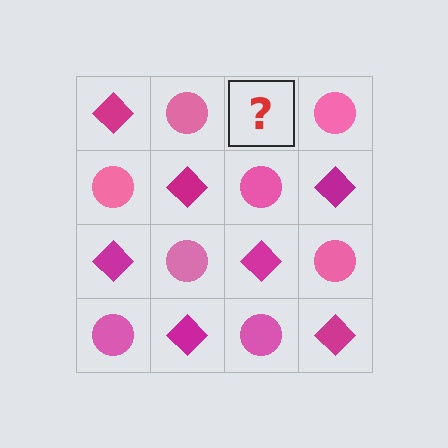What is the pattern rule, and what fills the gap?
The rule is that it alternates magenta diamond and pink circle in a checkerboard pattern. The gap should be filled with a magenta diamond.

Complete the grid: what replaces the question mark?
The question mark should be replaced with a magenta diamond.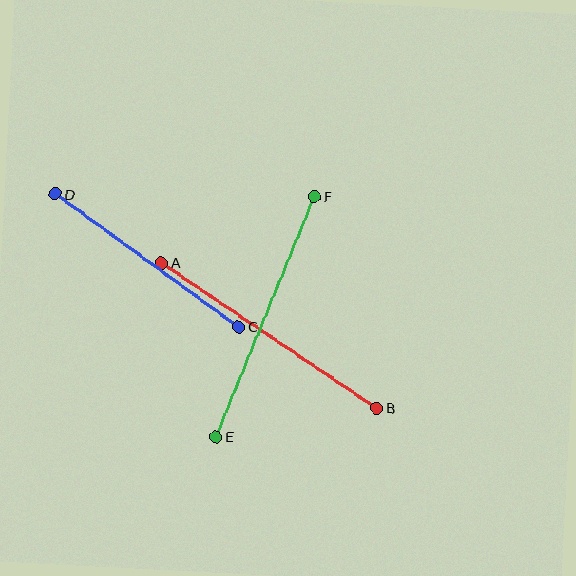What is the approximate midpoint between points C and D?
The midpoint is at approximately (147, 260) pixels.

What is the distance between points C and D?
The distance is approximately 227 pixels.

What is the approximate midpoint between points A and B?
The midpoint is at approximately (269, 335) pixels.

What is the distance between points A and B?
The distance is approximately 259 pixels.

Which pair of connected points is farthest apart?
Points E and F are farthest apart.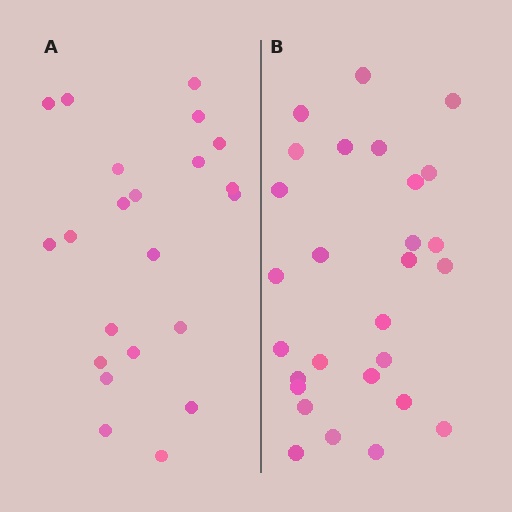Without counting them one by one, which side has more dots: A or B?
Region B (the right region) has more dots.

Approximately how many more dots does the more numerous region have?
Region B has about 6 more dots than region A.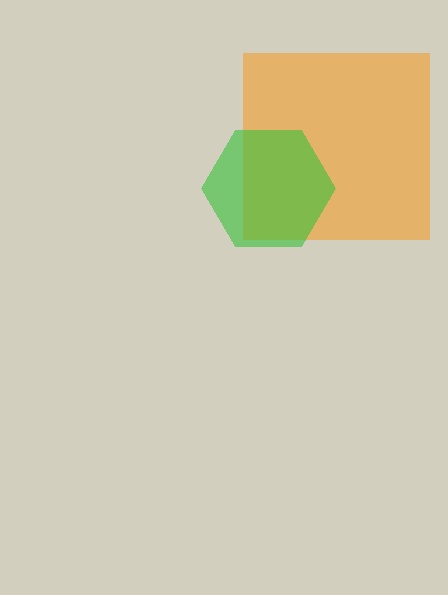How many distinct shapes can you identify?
There are 2 distinct shapes: an orange square, a green hexagon.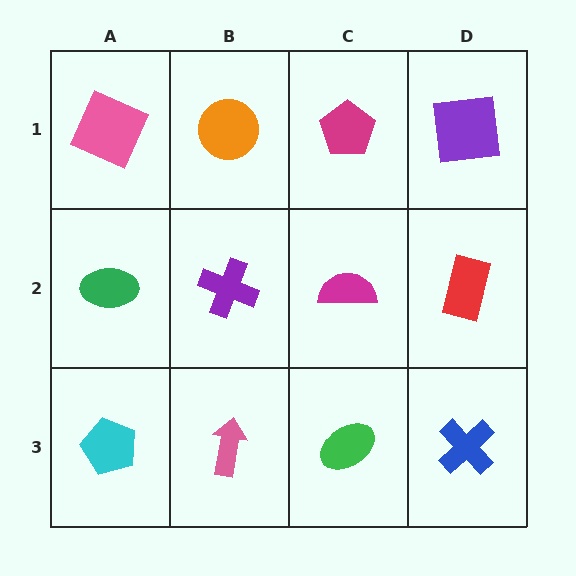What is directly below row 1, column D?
A red rectangle.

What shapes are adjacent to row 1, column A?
A green ellipse (row 2, column A), an orange circle (row 1, column B).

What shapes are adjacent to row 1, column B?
A purple cross (row 2, column B), a pink square (row 1, column A), a magenta pentagon (row 1, column C).